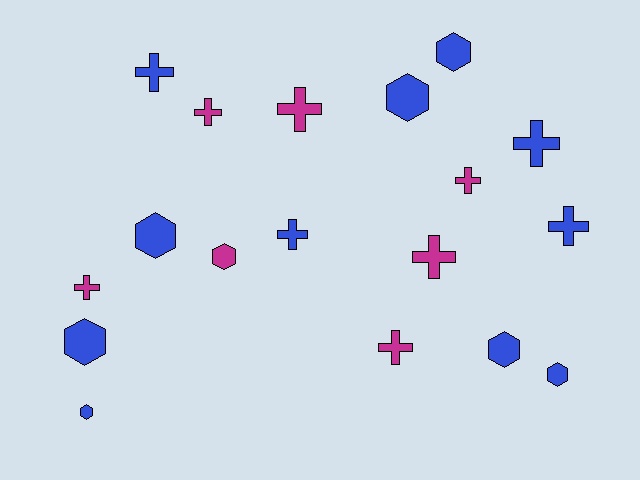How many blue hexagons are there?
There are 7 blue hexagons.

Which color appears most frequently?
Blue, with 11 objects.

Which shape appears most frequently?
Cross, with 10 objects.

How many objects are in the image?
There are 18 objects.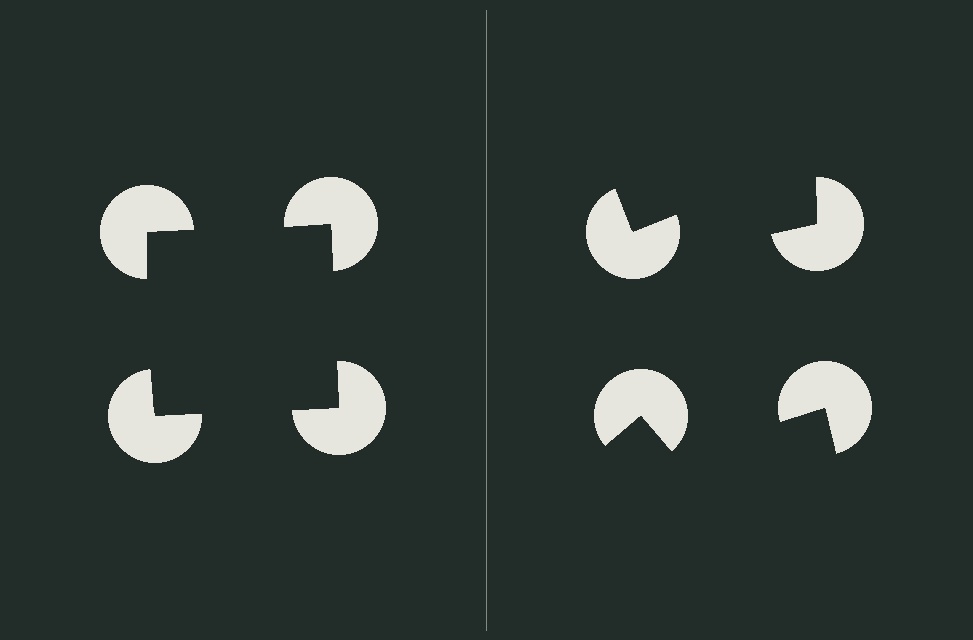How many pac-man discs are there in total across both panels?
8 — 4 on each side.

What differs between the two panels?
The pac-man discs are positioned identically on both sides; only the wedge orientations differ. On the left they align to a square; on the right they are misaligned.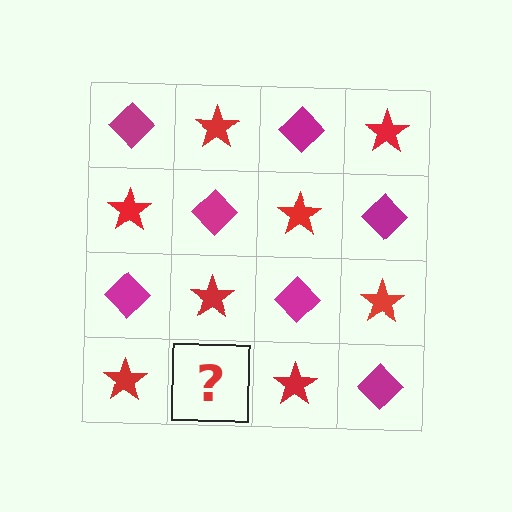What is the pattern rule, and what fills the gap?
The rule is that it alternates magenta diamond and red star in a checkerboard pattern. The gap should be filled with a magenta diamond.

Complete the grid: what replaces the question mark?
The question mark should be replaced with a magenta diamond.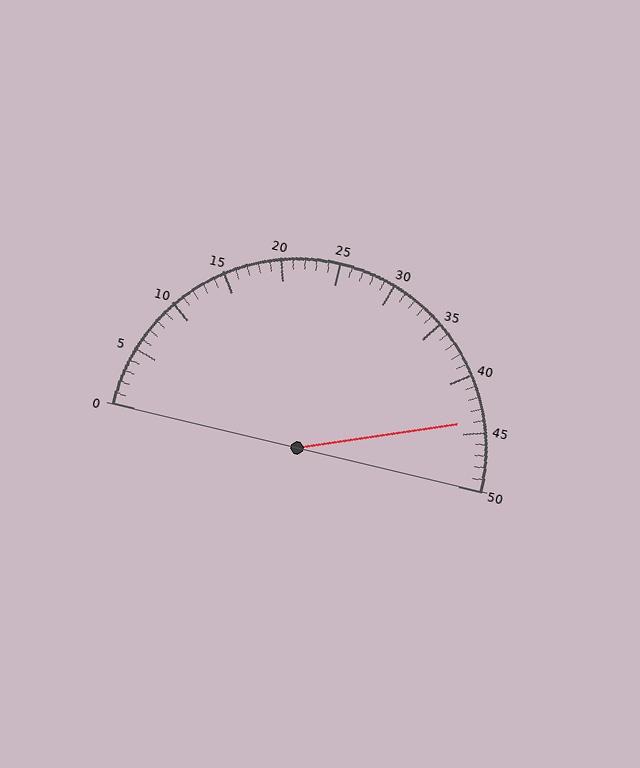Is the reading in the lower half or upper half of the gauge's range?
The reading is in the upper half of the range (0 to 50).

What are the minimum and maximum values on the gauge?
The gauge ranges from 0 to 50.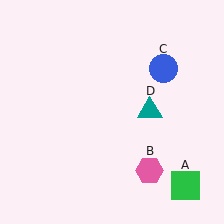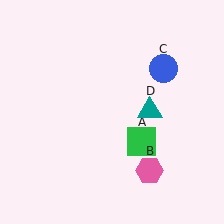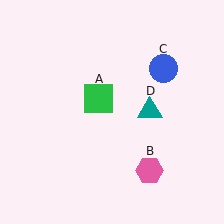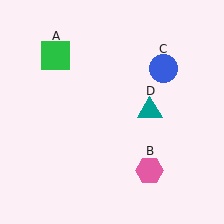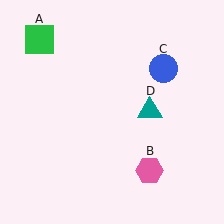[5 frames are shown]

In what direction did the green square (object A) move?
The green square (object A) moved up and to the left.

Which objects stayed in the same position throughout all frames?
Pink hexagon (object B) and blue circle (object C) and teal triangle (object D) remained stationary.